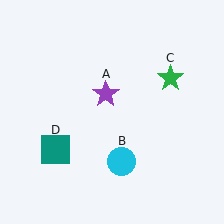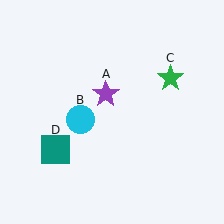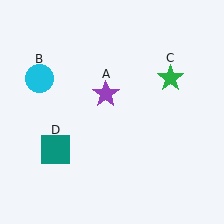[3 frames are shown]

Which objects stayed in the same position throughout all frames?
Purple star (object A) and green star (object C) and teal square (object D) remained stationary.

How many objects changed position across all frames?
1 object changed position: cyan circle (object B).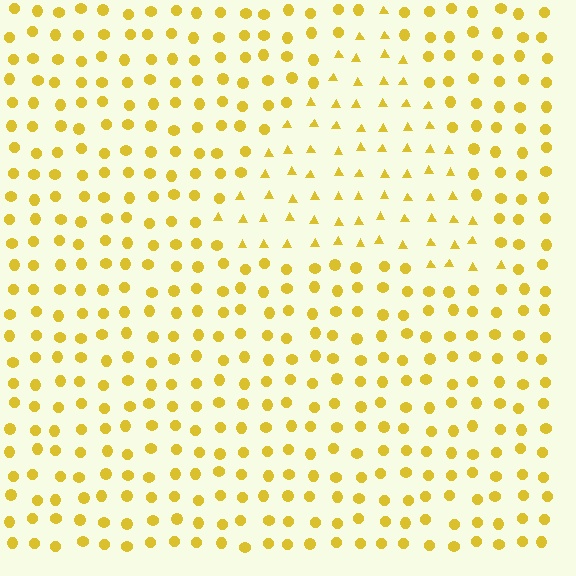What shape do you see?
I see a triangle.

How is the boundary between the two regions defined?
The boundary is defined by a change in element shape: triangles inside vs. circles outside. All elements share the same color and spacing.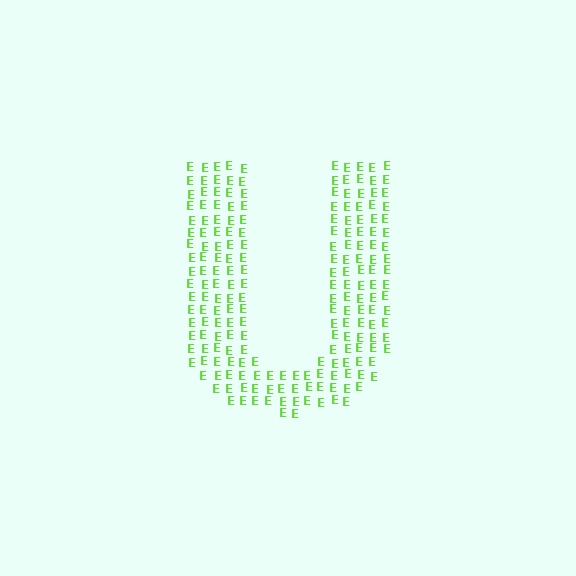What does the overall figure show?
The overall figure shows the letter U.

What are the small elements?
The small elements are letter E's.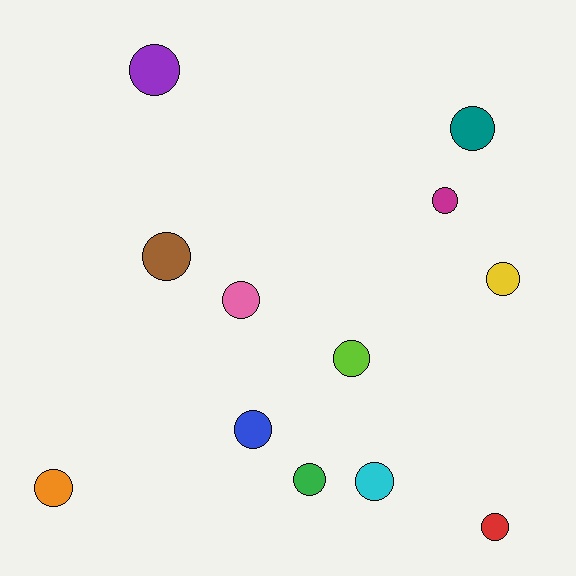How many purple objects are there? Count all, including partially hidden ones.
There is 1 purple object.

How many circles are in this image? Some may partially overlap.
There are 12 circles.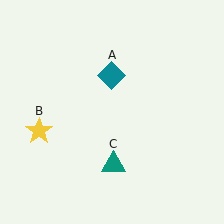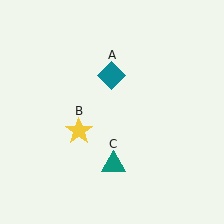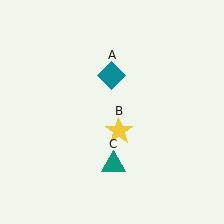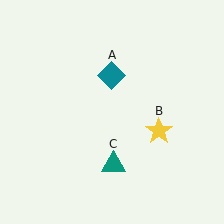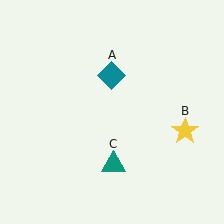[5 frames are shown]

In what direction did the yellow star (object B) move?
The yellow star (object B) moved right.